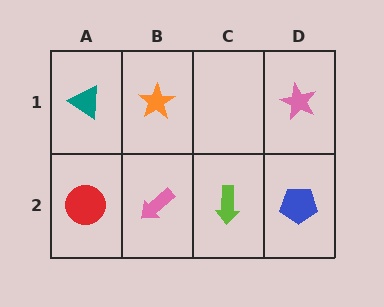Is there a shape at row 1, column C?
No, that cell is empty.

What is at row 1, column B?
An orange star.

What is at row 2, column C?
A lime arrow.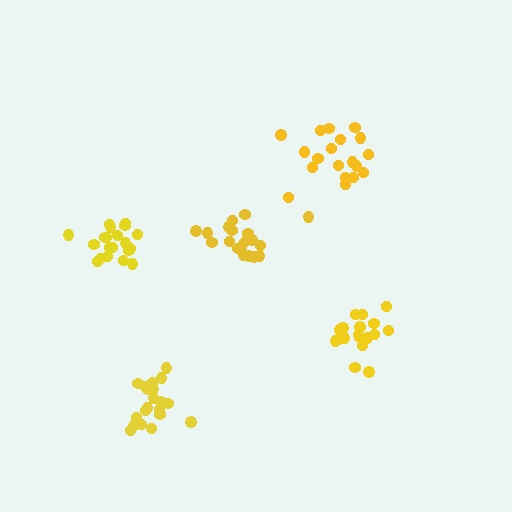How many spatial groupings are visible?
There are 5 spatial groupings.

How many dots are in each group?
Group 1: 20 dots, Group 2: 19 dots, Group 3: 21 dots, Group 4: 18 dots, Group 5: 20 dots (98 total).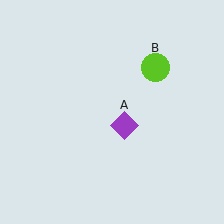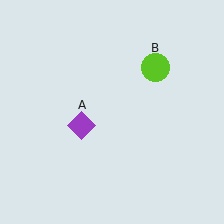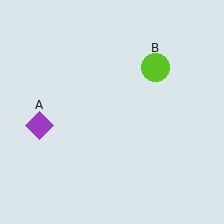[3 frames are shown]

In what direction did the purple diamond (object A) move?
The purple diamond (object A) moved left.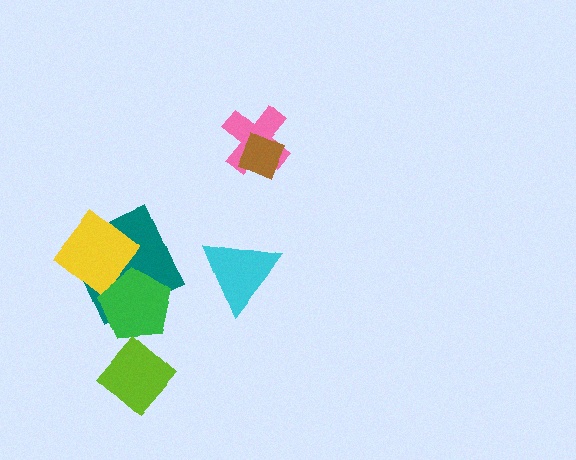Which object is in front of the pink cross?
The brown diamond is in front of the pink cross.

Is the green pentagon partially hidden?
No, no other shape covers it.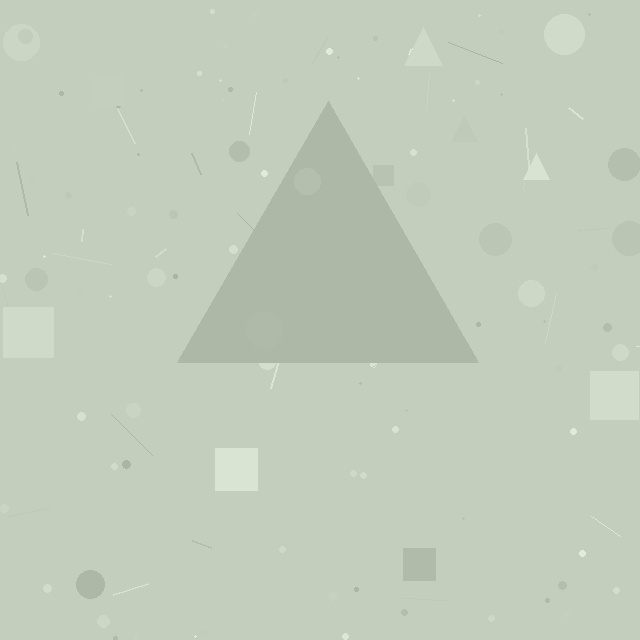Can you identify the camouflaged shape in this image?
The camouflaged shape is a triangle.